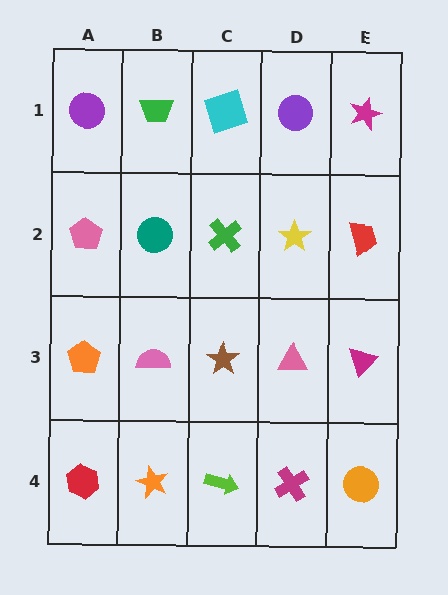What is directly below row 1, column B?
A teal circle.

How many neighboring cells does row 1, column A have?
2.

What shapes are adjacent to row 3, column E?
A red trapezoid (row 2, column E), an orange circle (row 4, column E), a pink triangle (row 3, column D).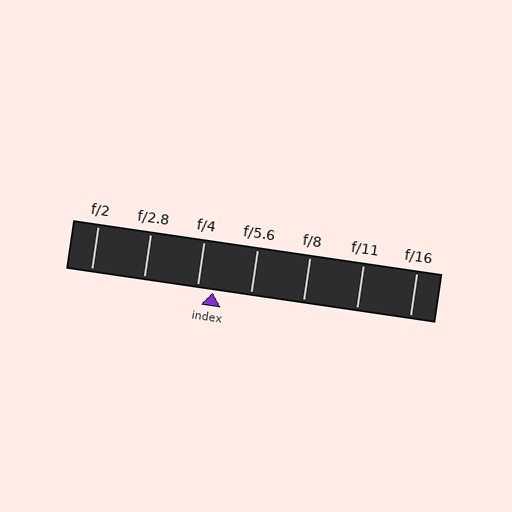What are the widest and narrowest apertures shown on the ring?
The widest aperture shown is f/2 and the narrowest is f/16.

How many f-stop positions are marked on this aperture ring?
There are 7 f-stop positions marked.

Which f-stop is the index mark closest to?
The index mark is closest to f/4.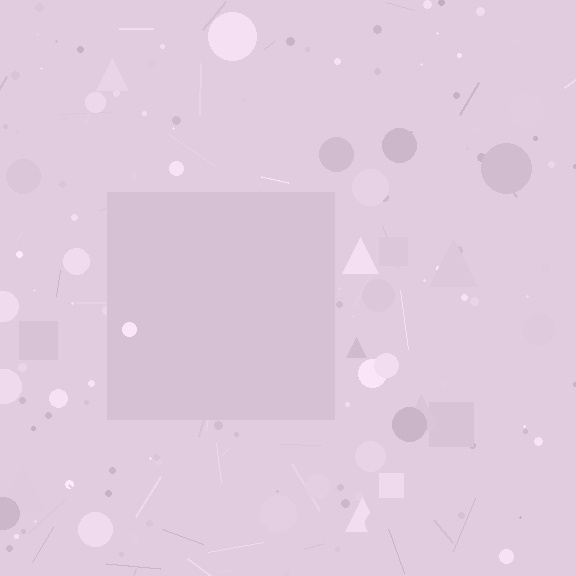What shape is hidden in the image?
A square is hidden in the image.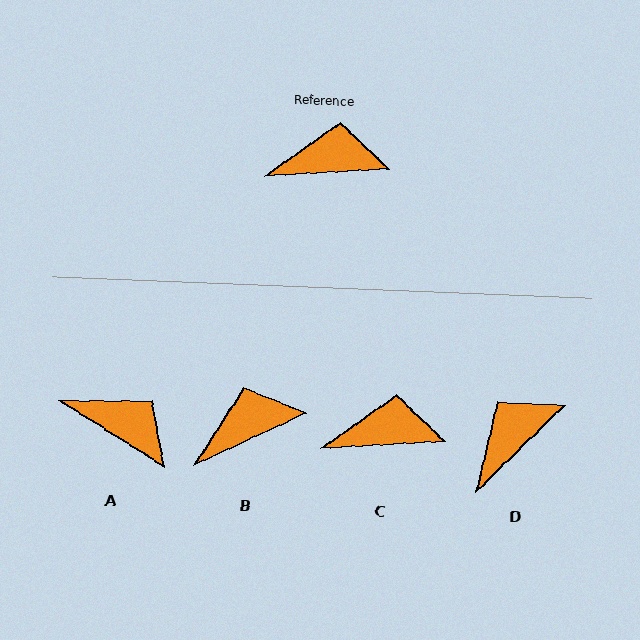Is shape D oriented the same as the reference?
No, it is off by about 41 degrees.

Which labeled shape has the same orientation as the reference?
C.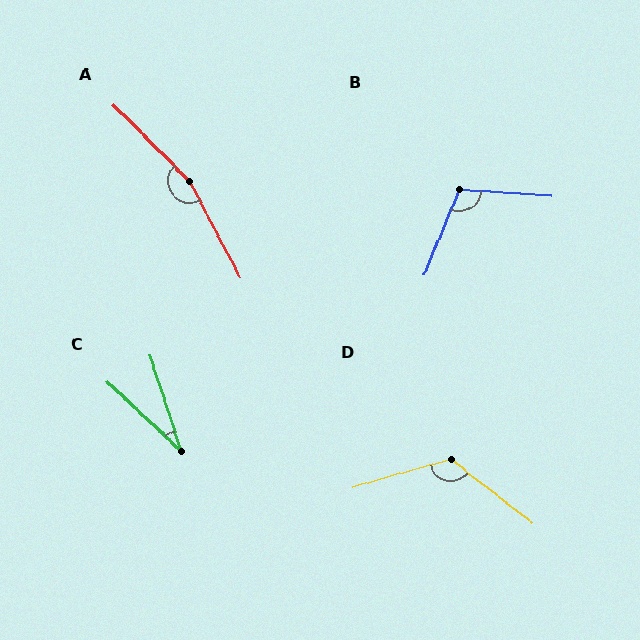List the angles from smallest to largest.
C (29°), B (108°), D (126°), A (163°).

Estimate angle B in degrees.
Approximately 108 degrees.